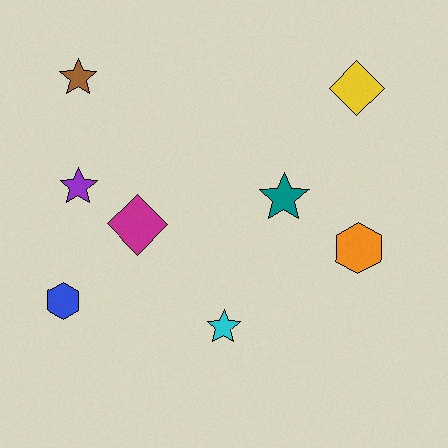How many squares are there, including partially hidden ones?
There are no squares.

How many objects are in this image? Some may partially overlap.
There are 8 objects.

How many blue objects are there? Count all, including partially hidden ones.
There is 1 blue object.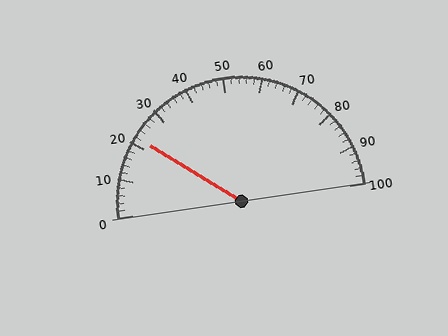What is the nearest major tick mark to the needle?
The nearest major tick mark is 20.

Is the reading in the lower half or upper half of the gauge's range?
The reading is in the lower half of the range (0 to 100).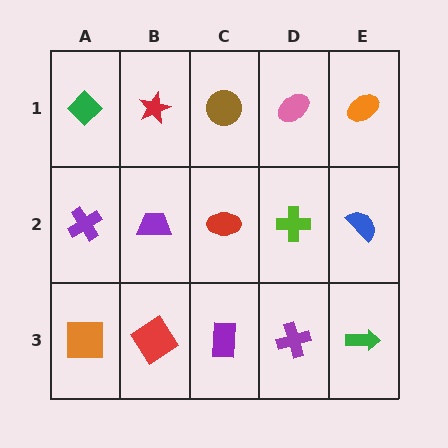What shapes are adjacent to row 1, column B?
A purple trapezoid (row 2, column B), a green diamond (row 1, column A), a brown circle (row 1, column C).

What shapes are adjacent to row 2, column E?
An orange ellipse (row 1, column E), a green arrow (row 3, column E), a lime cross (row 2, column D).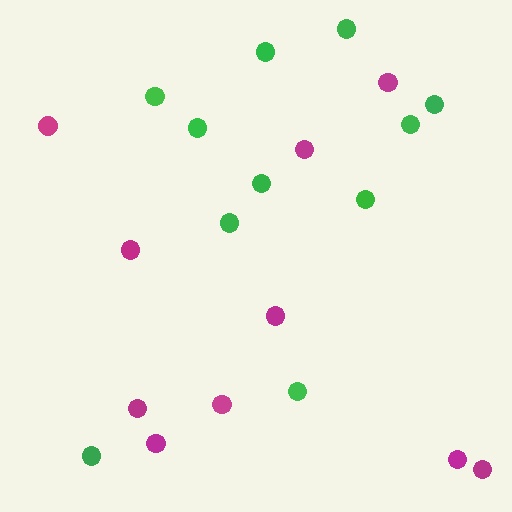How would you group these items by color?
There are 2 groups: one group of magenta circles (10) and one group of green circles (11).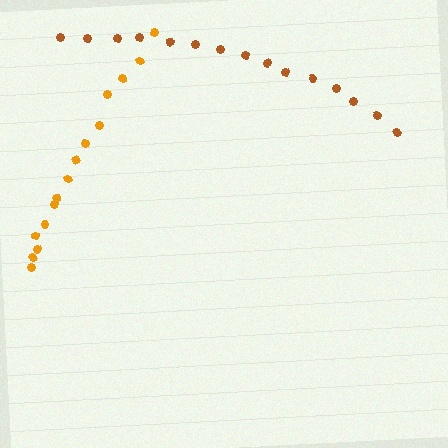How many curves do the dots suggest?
There are 2 distinct paths.